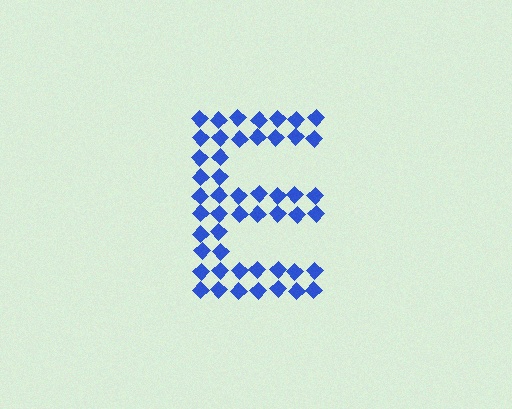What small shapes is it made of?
It is made of small diamonds.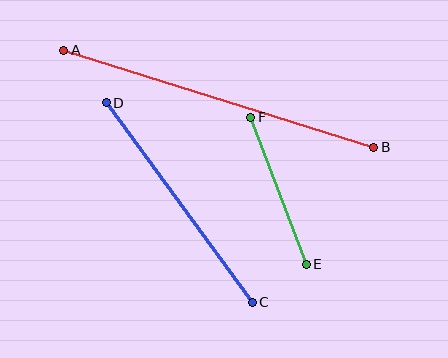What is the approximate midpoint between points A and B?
The midpoint is at approximately (219, 99) pixels.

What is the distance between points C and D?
The distance is approximately 247 pixels.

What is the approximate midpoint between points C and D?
The midpoint is at approximately (179, 203) pixels.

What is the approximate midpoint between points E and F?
The midpoint is at approximately (279, 191) pixels.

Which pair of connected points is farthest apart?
Points A and B are farthest apart.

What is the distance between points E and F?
The distance is approximately 158 pixels.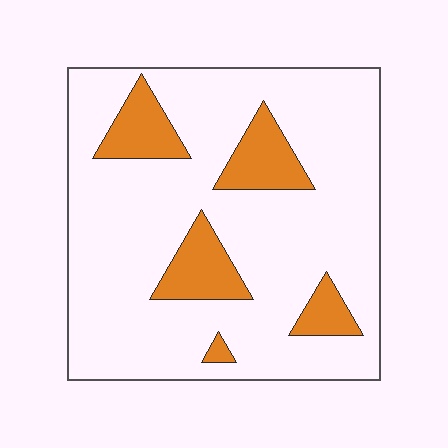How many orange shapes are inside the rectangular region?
5.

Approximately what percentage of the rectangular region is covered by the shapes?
Approximately 15%.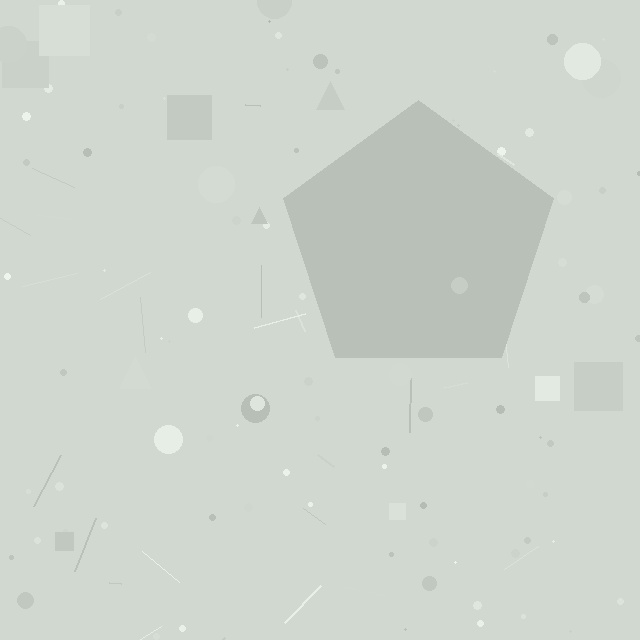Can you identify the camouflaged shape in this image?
The camouflaged shape is a pentagon.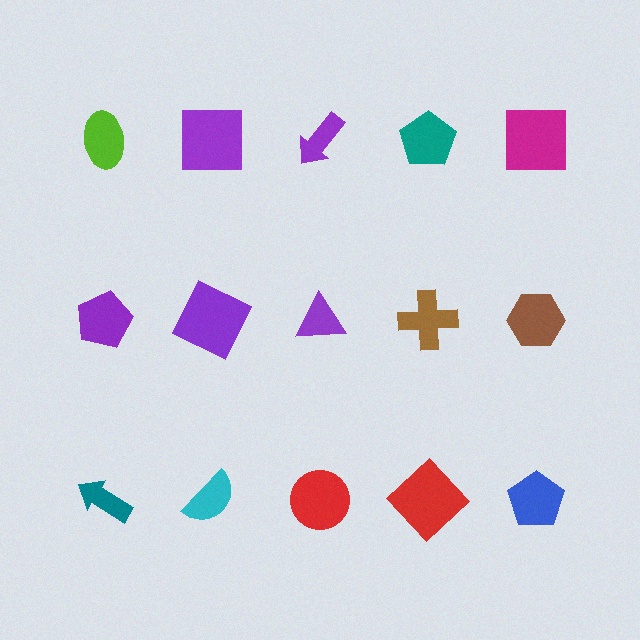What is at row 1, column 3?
A purple arrow.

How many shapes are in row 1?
5 shapes.